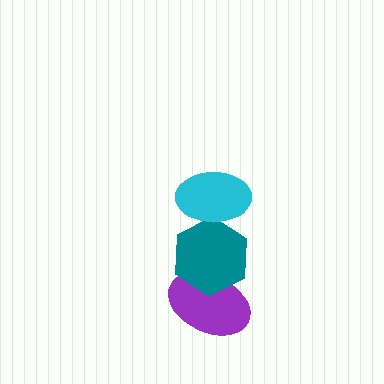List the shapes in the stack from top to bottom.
From top to bottom: the cyan ellipse, the teal hexagon, the purple ellipse.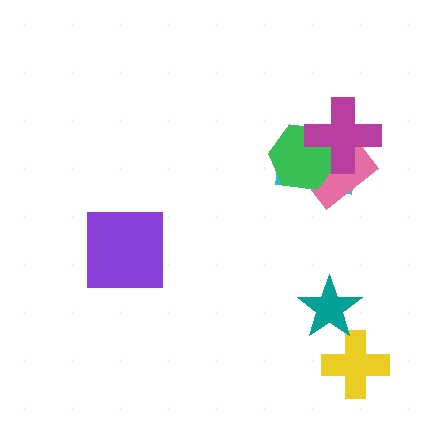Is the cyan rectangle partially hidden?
Yes, it is partially covered by another shape.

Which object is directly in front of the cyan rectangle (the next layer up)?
The pink rectangle is directly in front of the cyan rectangle.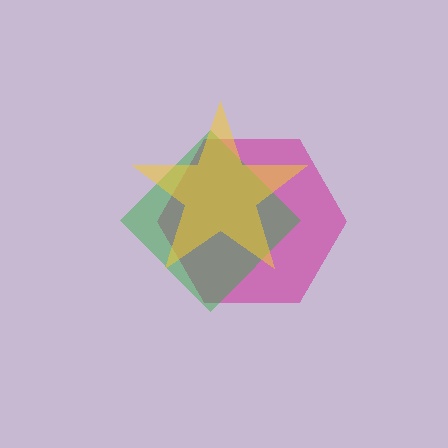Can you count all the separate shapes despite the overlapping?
Yes, there are 3 separate shapes.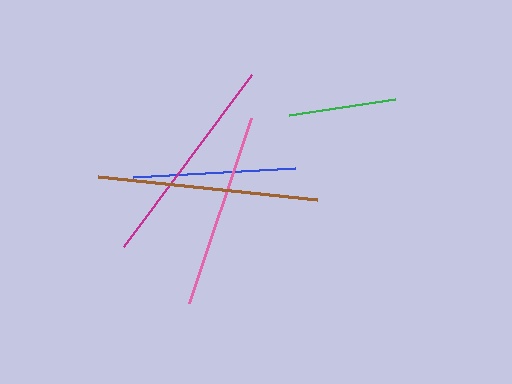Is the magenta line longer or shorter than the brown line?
The brown line is longer than the magenta line.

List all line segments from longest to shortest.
From longest to shortest: brown, magenta, pink, blue, green.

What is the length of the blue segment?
The blue segment is approximately 162 pixels long.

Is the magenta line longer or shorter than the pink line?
The magenta line is longer than the pink line.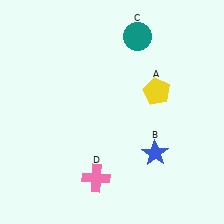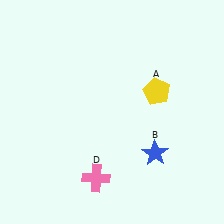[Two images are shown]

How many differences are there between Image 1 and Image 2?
There is 1 difference between the two images.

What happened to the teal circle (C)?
The teal circle (C) was removed in Image 2. It was in the top-right area of Image 1.